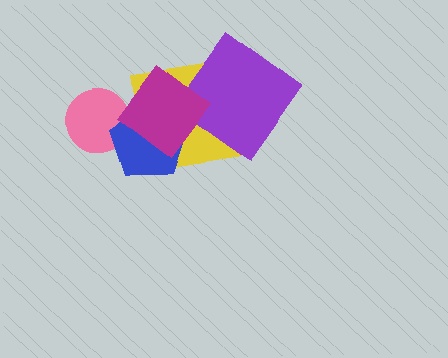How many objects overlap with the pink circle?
2 objects overlap with the pink circle.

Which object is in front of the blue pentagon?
The magenta diamond is in front of the blue pentagon.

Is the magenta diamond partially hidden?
No, no other shape covers it.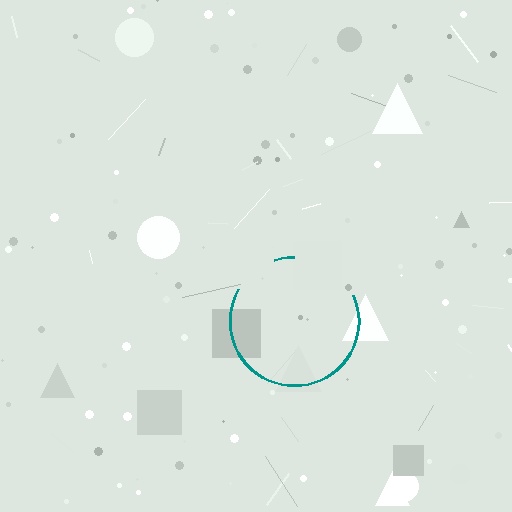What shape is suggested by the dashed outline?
The dashed outline suggests a circle.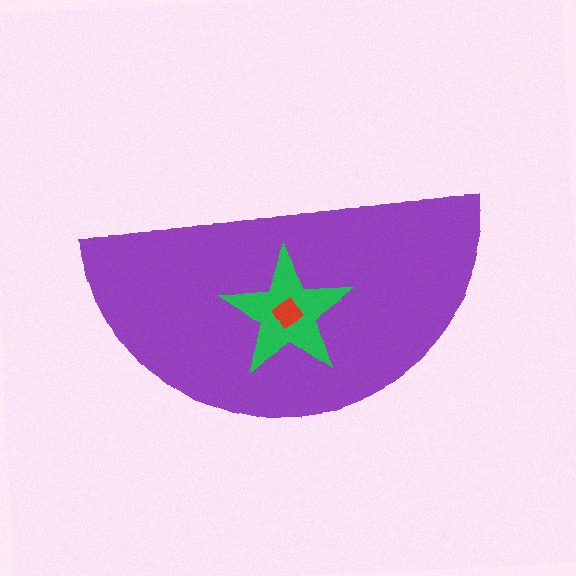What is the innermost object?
The red diamond.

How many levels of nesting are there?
3.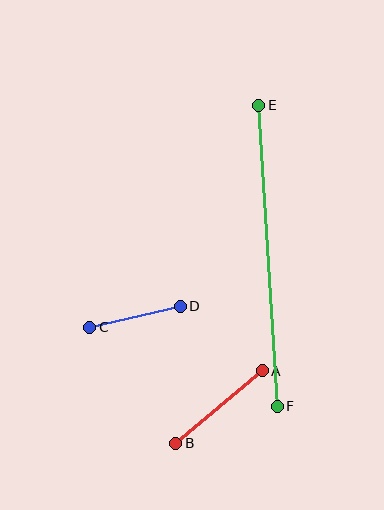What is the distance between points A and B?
The distance is approximately 113 pixels.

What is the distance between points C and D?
The distance is approximately 93 pixels.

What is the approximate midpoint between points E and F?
The midpoint is at approximately (268, 256) pixels.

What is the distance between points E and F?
The distance is approximately 302 pixels.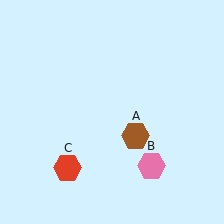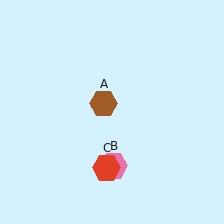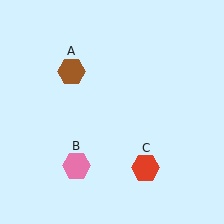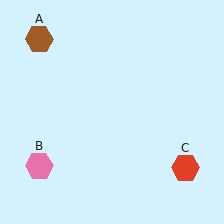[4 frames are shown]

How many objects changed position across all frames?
3 objects changed position: brown hexagon (object A), pink hexagon (object B), red hexagon (object C).